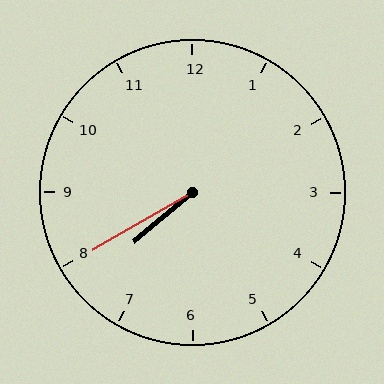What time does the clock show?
7:40.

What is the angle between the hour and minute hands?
Approximately 10 degrees.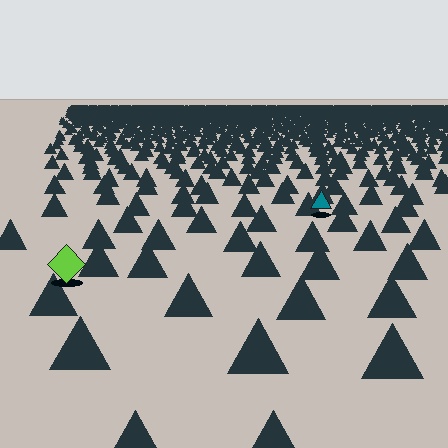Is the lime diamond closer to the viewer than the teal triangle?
Yes. The lime diamond is closer — you can tell from the texture gradient: the ground texture is coarser near it.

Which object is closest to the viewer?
The lime diamond is closest. The texture marks near it are larger and more spread out.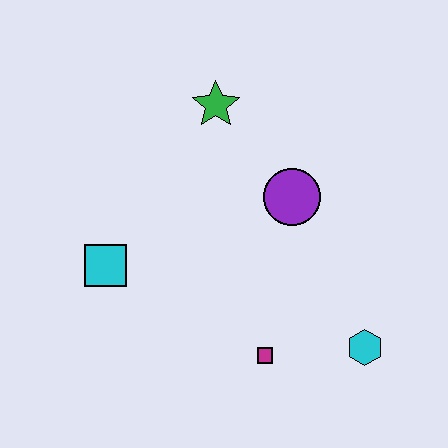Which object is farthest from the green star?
The cyan hexagon is farthest from the green star.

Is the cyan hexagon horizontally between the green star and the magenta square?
No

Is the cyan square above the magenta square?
Yes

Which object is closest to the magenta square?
The cyan hexagon is closest to the magenta square.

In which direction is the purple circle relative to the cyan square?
The purple circle is to the right of the cyan square.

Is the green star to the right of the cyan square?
Yes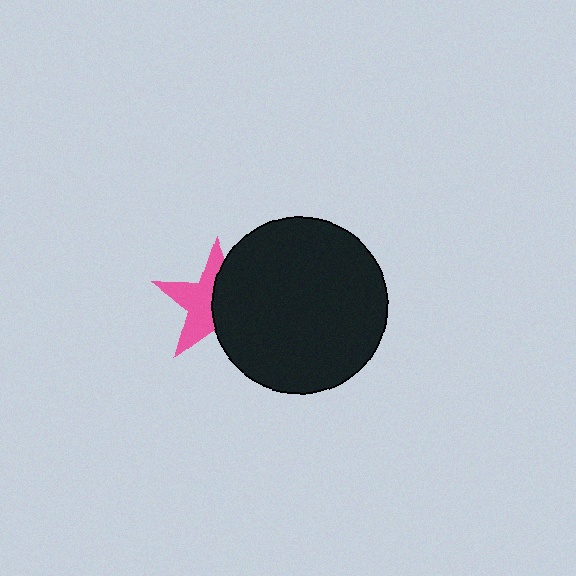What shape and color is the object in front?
The object in front is a black circle.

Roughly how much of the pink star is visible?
About half of it is visible (roughly 51%).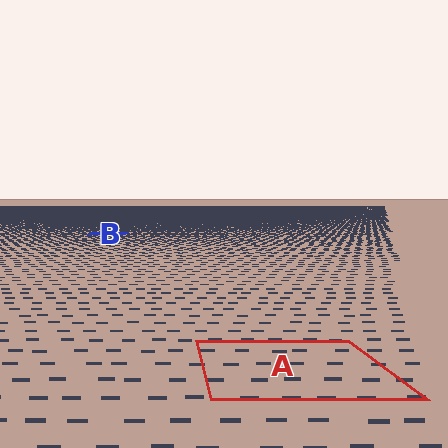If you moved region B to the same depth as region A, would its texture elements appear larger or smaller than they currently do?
They would appear larger. At a closer depth, the same texture elements are projected at a bigger on-screen size.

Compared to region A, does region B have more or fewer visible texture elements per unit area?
Region B has more texture elements per unit area — they are packed more densely because it is farther away.